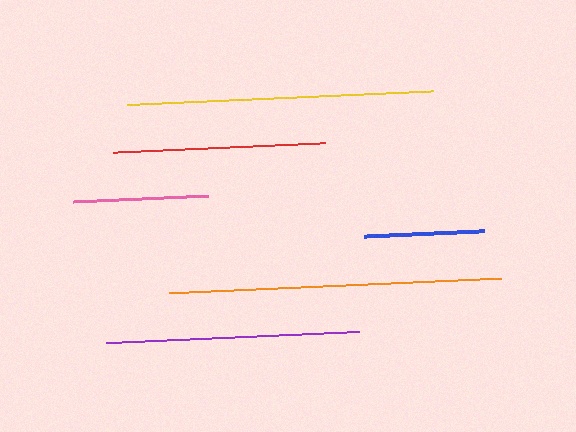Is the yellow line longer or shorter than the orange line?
The orange line is longer than the yellow line.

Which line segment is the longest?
The orange line is the longest at approximately 332 pixels.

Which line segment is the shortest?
The blue line is the shortest at approximately 119 pixels.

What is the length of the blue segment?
The blue segment is approximately 119 pixels long.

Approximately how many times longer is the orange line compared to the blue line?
The orange line is approximately 2.8 times the length of the blue line.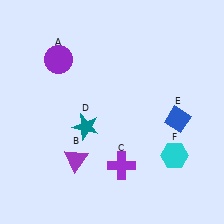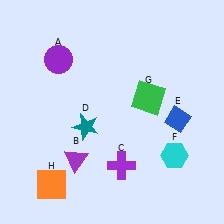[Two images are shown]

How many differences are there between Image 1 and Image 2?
There are 2 differences between the two images.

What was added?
A green square (G), an orange square (H) were added in Image 2.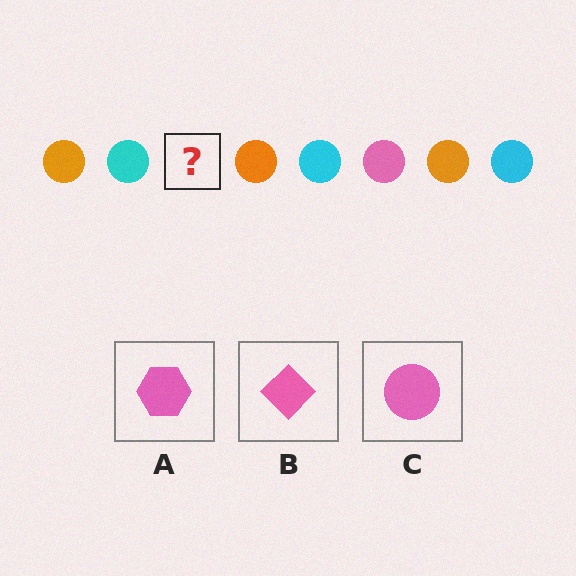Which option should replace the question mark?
Option C.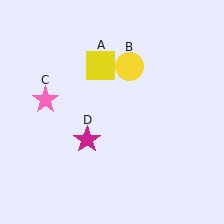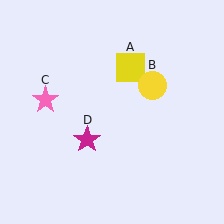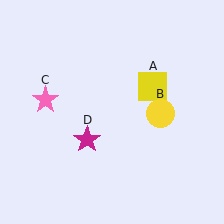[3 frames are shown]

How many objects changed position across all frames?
2 objects changed position: yellow square (object A), yellow circle (object B).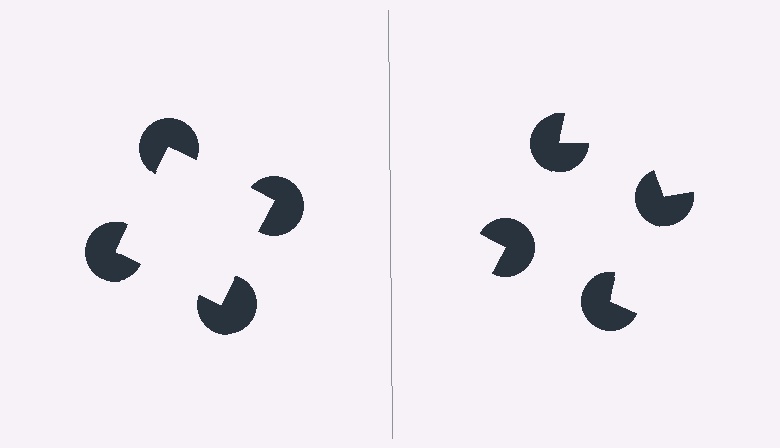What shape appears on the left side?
An illusory square.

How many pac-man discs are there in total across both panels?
8 — 4 on each side.